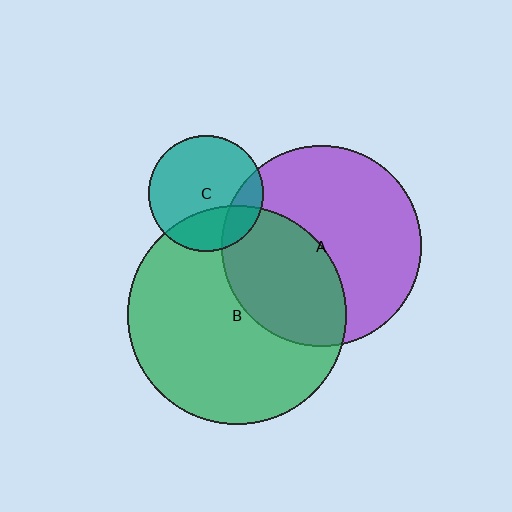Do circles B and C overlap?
Yes.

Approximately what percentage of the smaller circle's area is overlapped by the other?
Approximately 30%.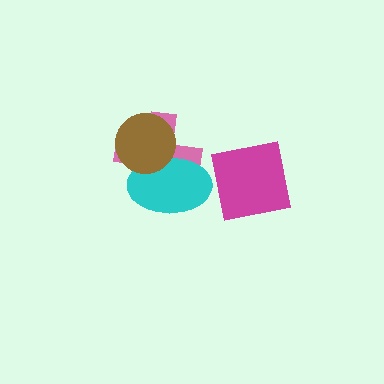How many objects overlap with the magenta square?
0 objects overlap with the magenta square.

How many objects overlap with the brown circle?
2 objects overlap with the brown circle.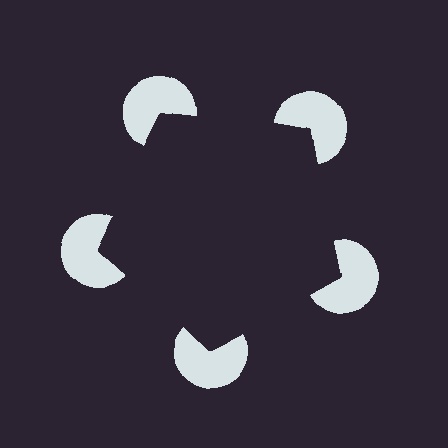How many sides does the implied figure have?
5 sides.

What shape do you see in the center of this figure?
An illusory pentagon — its edges are inferred from the aligned wedge cuts in the pac-man discs, not physically drawn.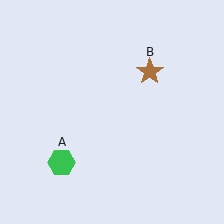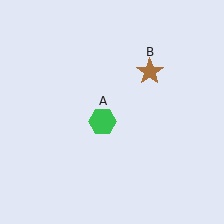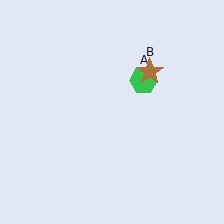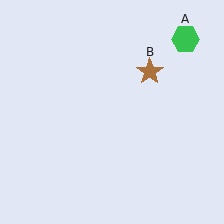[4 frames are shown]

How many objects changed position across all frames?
1 object changed position: green hexagon (object A).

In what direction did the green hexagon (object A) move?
The green hexagon (object A) moved up and to the right.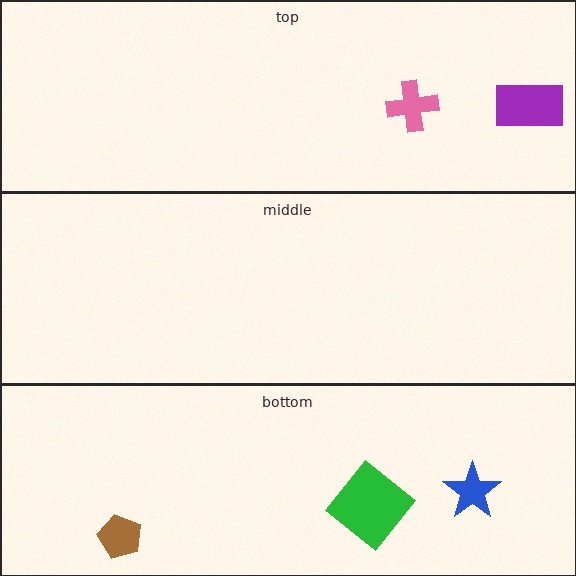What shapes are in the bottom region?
The blue star, the brown pentagon, the green diamond.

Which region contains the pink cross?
The top region.